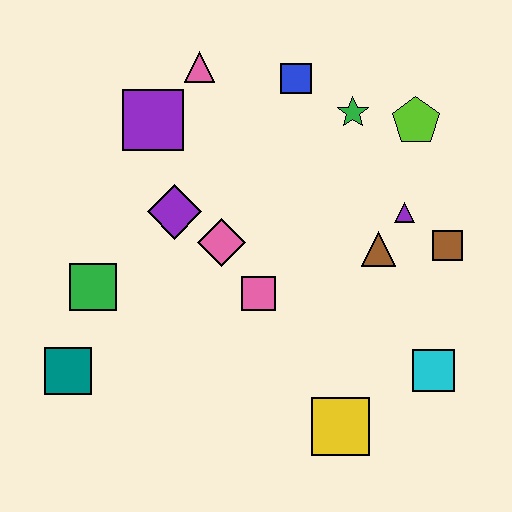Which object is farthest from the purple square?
The cyan square is farthest from the purple square.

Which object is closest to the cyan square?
The yellow square is closest to the cyan square.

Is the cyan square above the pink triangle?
No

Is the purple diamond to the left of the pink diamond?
Yes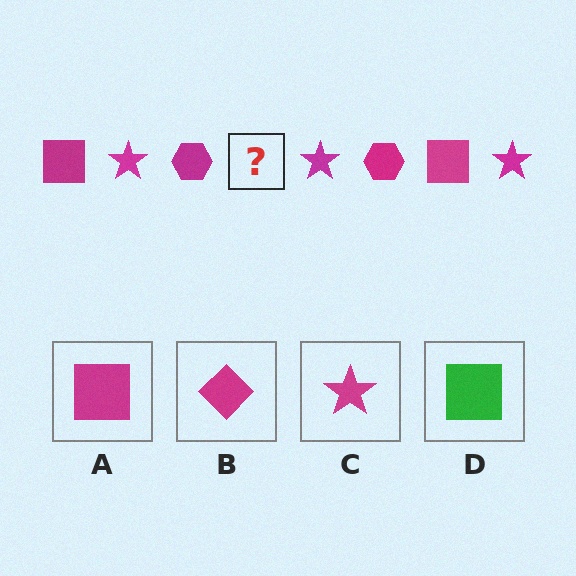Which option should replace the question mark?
Option A.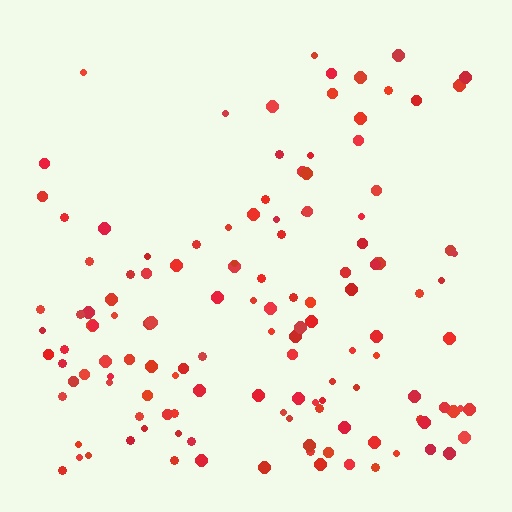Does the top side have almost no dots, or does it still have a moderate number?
Still a moderate number, just noticeably fewer than the bottom.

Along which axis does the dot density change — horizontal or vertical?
Vertical.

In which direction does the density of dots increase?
From top to bottom, with the bottom side densest.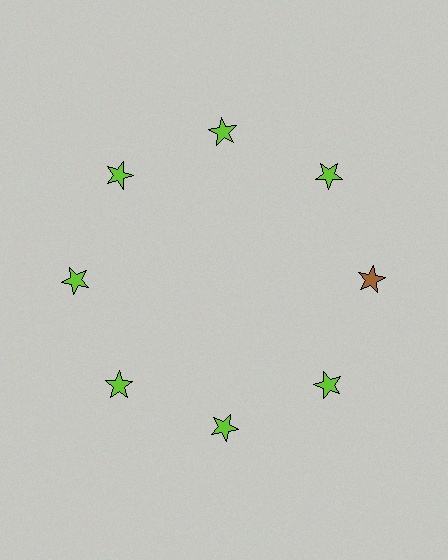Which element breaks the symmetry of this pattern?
The brown star at roughly the 3 o'clock position breaks the symmetry. All other shapes are lime stars.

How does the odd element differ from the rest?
It has a different color: brown instead of lime.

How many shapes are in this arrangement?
There are 8 shapes arranged in a ring pattern.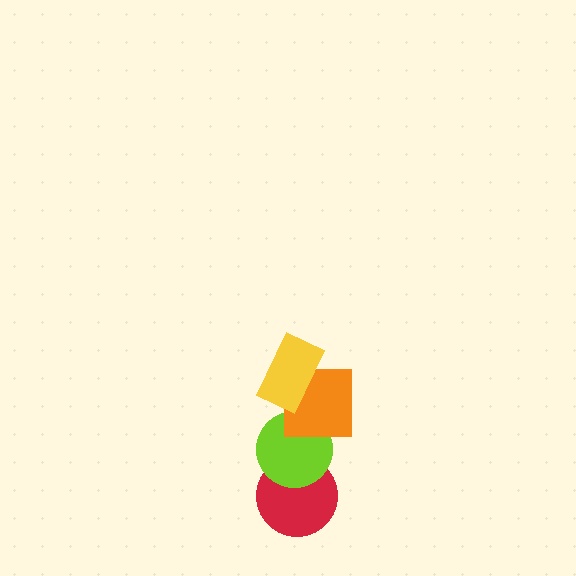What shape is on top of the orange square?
The yellow rectangle is on top of the orange square.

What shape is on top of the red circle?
The lime circle is on top of the red circle.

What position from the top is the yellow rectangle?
The yellow rectangle is 1st from the top.